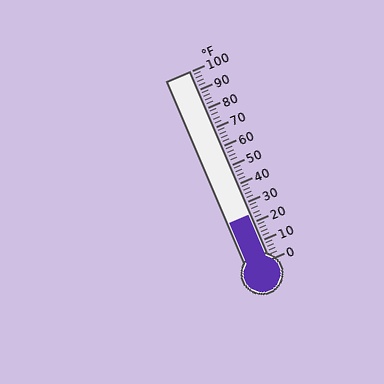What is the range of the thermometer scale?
The thermometer scale ranges from 0°F to 100°F.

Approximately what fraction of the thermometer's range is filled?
The thermometer is filled to approximately 25% of its range.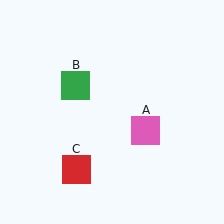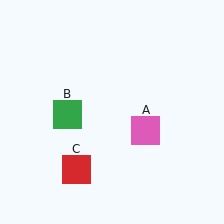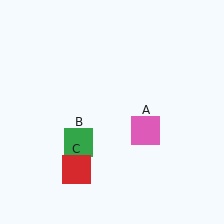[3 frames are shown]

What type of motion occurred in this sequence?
The green square (object B) rotated counterclockwise around the center of the scene.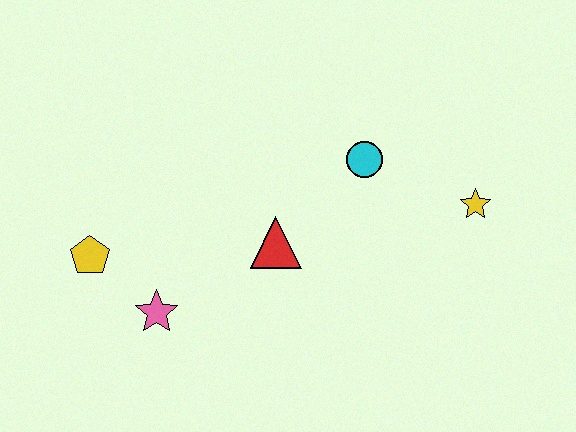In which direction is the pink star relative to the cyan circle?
The pink star is to the left of the cyan circle.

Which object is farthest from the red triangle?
The yellow star is farthest from the red triangle.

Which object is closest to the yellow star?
The cyan circle is closest to the yellow star.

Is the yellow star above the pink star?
Yes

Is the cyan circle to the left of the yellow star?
Yes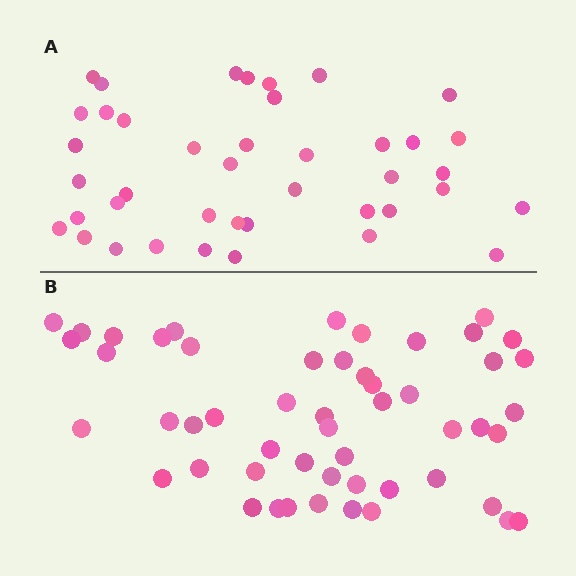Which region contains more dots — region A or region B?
Region B (the bottom region) has more dots.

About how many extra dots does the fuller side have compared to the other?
Region B has roughly 12 or so more dots than region A.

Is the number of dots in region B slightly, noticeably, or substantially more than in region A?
Region B has noticeably more, but not dramatically so. The ratio is roughly 1.3 to 1.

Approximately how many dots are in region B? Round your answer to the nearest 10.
About 50 dots. (The exact count is 52, which rounds to 50.)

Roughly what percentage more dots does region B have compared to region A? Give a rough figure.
About 25% more.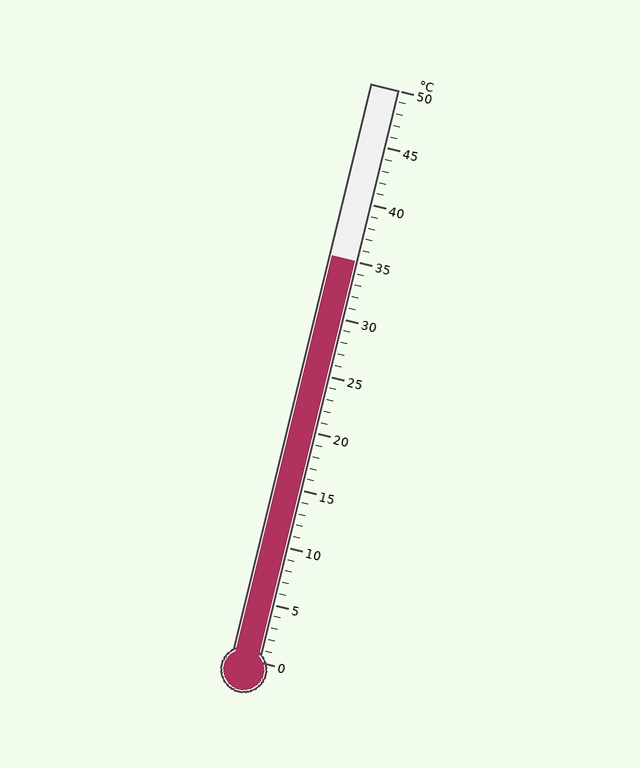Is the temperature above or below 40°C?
The temperature is below 40°C.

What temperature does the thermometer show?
The thermometer shows approximately 35°C.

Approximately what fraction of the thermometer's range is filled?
The thermometer is filled to approximately 70% of its range.